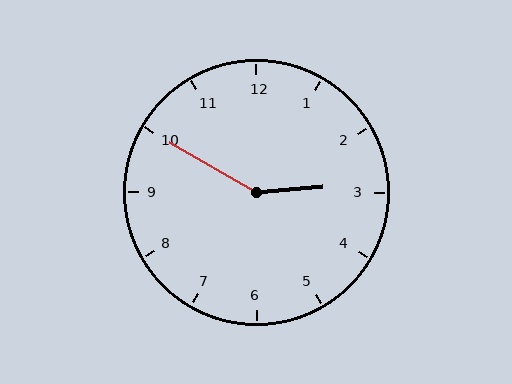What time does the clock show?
2:50.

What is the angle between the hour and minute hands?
Approximately 145 degrees.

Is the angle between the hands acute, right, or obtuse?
It is obtuse.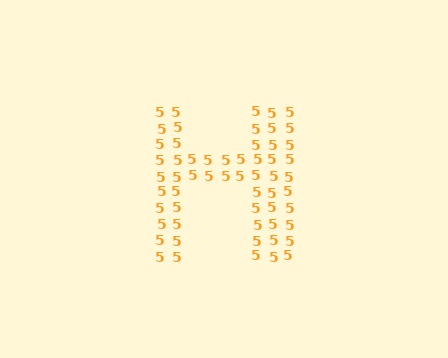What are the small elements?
The small elements are digit 5's.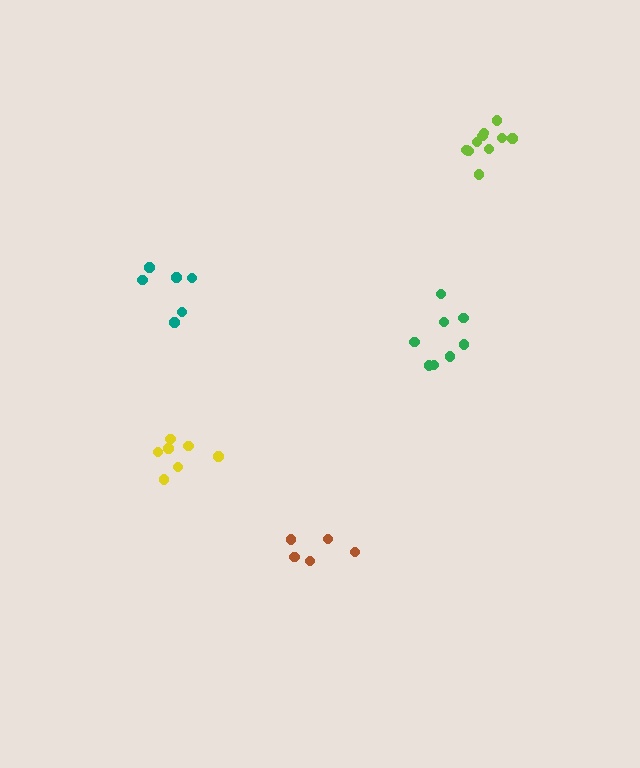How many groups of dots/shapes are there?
There are 5 groups.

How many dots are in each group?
Group 1: 6 dots, Group 2: 5 dots, Group 3: 10 dots, Group 4: 7 dots, Group 5: 8 dots (36 total).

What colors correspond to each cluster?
The clusters are colored: teal, brown, lime, yellow, green.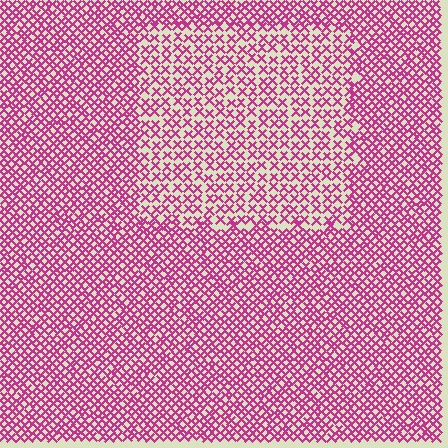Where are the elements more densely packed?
The elements are more densely packed outside the rectangle boundary.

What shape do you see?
I see a rectangle.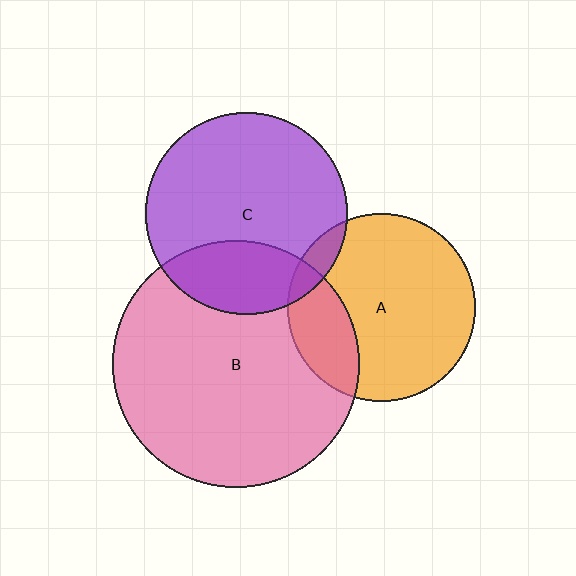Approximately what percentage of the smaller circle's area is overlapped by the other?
Approximately 25%.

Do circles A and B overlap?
Yes.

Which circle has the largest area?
Circle B (pink).